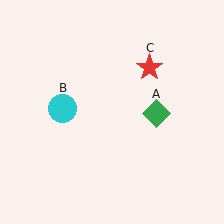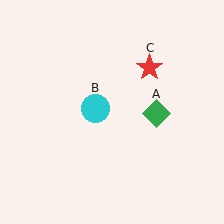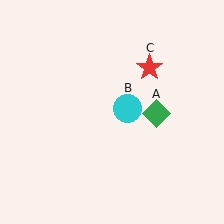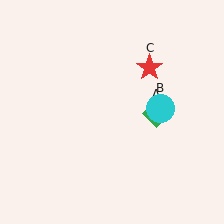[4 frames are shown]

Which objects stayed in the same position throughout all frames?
Green diamond (object A) and red star (object C) remained stationary.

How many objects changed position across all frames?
1 object changed position: cyan circle (object B).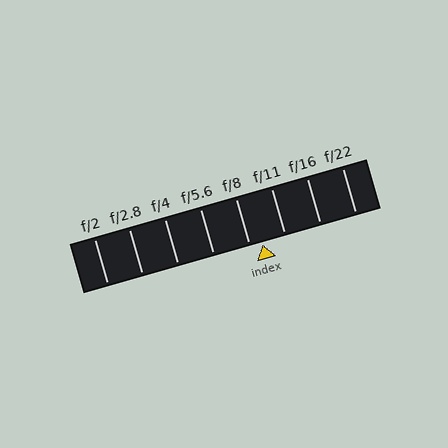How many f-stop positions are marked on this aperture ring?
There are 8 f-stop positions marked.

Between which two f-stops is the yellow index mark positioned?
The index mark is between f/8 and f/11.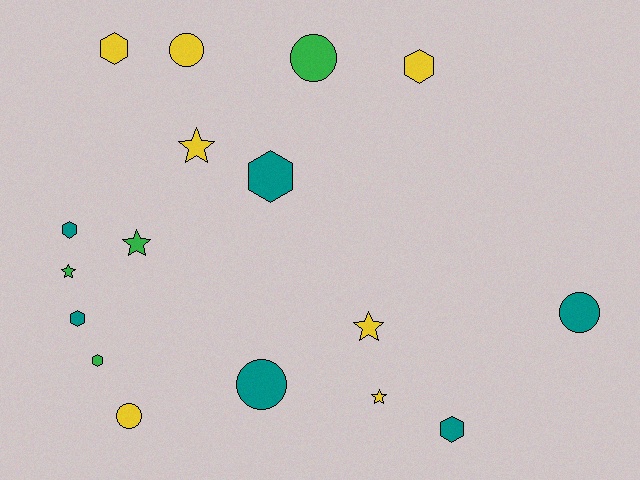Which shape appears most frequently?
Hexagon, with 7 objects.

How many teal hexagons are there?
There are 4 teal hexagons.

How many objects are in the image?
There are 17 objects.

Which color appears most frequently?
Yellow, with 7 objects.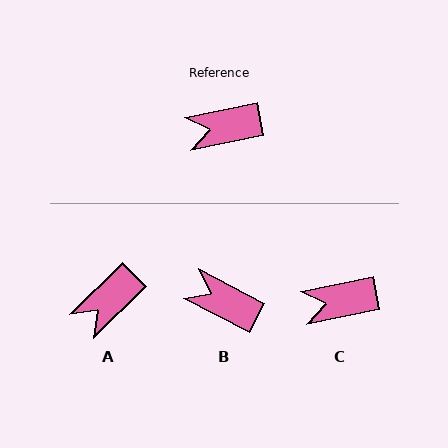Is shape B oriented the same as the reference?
No, it is off by about 39 degrees.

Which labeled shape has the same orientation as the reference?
C.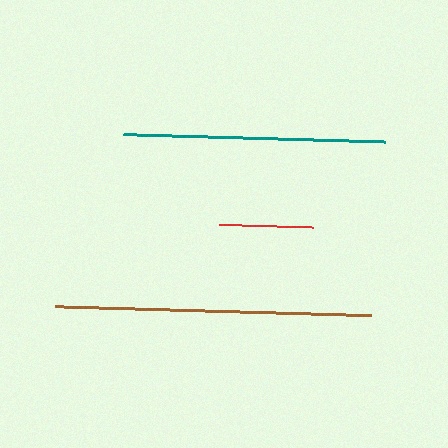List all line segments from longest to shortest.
From longest to shortest: brown, teal, red.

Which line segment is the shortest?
The red line is the shortest at approximately 94 pixels.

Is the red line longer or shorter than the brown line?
The brown line is longer than the red line.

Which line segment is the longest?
The brown line is the longest at approximately 316 pixels.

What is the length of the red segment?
The red segment is approximately 94 pixels long.